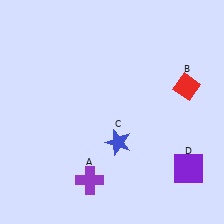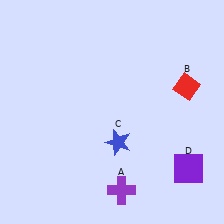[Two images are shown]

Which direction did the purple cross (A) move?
The purple cross (A) moved right.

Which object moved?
The purple cross (A) moved right.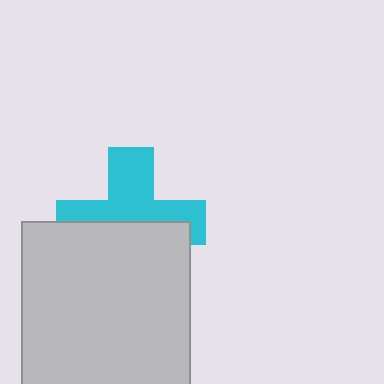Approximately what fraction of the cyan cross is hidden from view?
Roughly 48% of the cyan cross is hidden behind the light gray rectangle.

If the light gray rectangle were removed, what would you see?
You would see the complete cyan cross.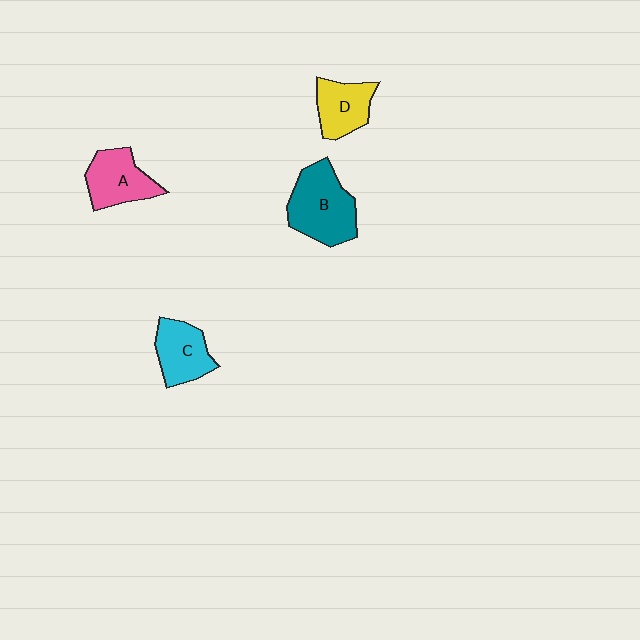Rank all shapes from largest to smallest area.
From largest to smallest: B (teal), A (pink), C (cyan), D (yellow).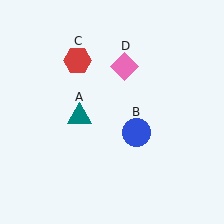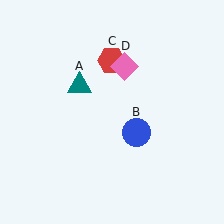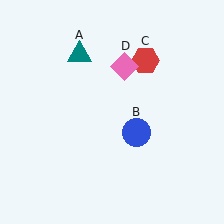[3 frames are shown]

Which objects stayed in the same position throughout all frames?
Blue circle (object B) and pink diamond (object D) remained stationary.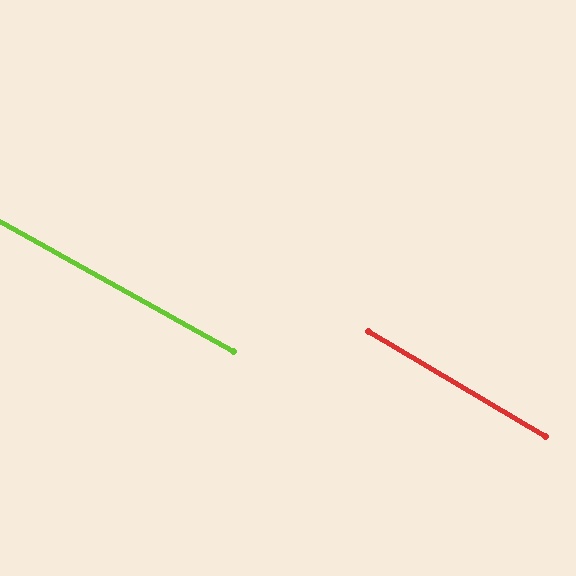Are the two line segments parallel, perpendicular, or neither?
Parallel — their directions differ by only 1.7°.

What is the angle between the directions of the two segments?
Approximately 2 degrees.